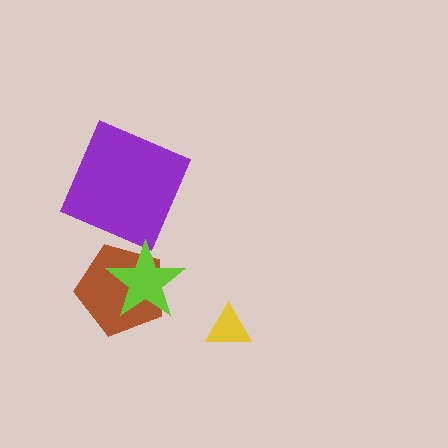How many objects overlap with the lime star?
1 object overlaps with the lime star.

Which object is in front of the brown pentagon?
The lime star is in front of the brown pentagon.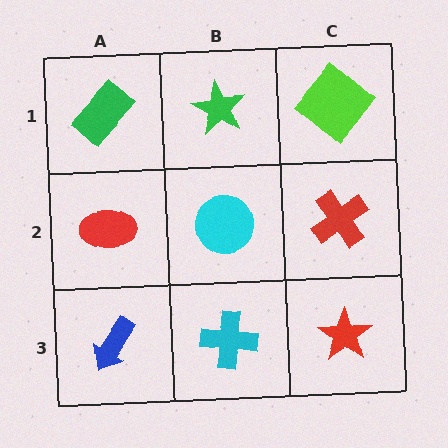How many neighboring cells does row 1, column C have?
2.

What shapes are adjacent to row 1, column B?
A cyan circle (row 2, column B), a green rectangle (row 1, column A), a lime diamond (row 1, column C).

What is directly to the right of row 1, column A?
A green star.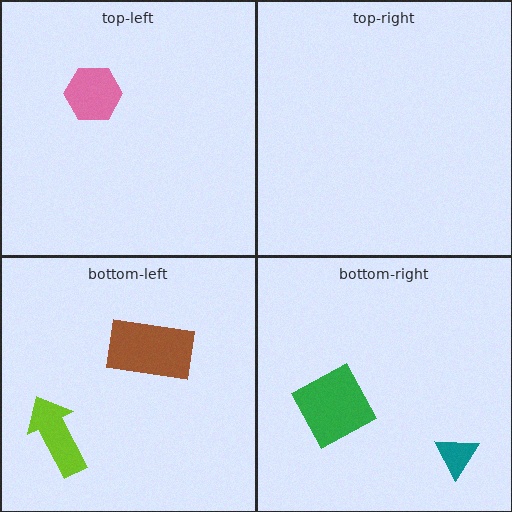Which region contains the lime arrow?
The bottom-left region.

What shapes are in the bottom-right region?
The teal triangle, the green square.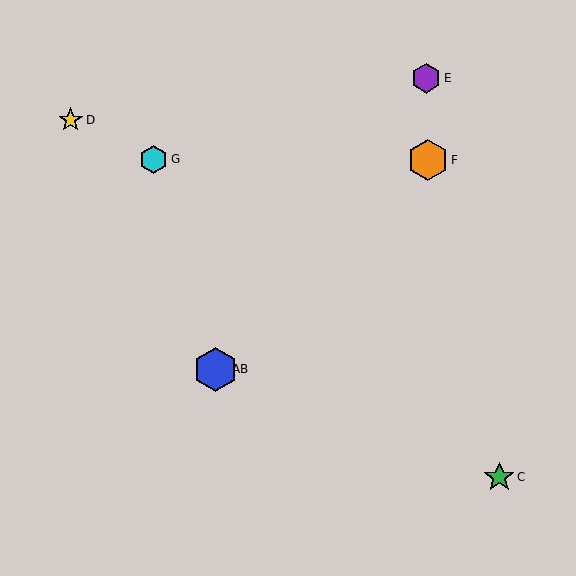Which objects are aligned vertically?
Objects A, B are aligned vertically.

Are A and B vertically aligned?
Yes, both are at x≈216.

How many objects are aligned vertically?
2 objects (A, B) are aligned vertically.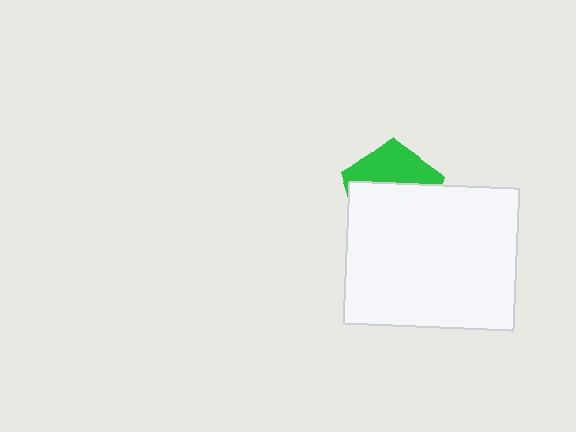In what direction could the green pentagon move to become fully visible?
The green pentagon could move up. That would shift it out from behind the white rectangle entirely.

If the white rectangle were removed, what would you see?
You would see the complete green pentagon.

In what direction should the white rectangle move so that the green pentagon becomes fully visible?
The white rectangle should move down. That is the shortest direction to clear the overlap and leave the green pentagon fully visible.